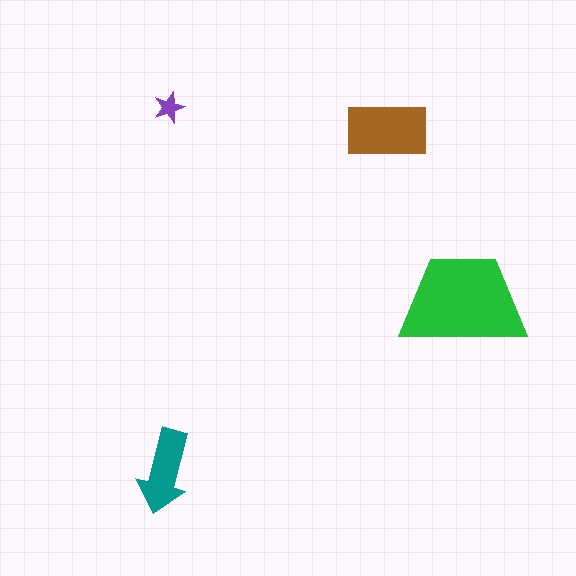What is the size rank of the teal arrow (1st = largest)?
3rd.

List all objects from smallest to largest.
The purple star, the teal arrow, the brown rectangle, the green trapezoid.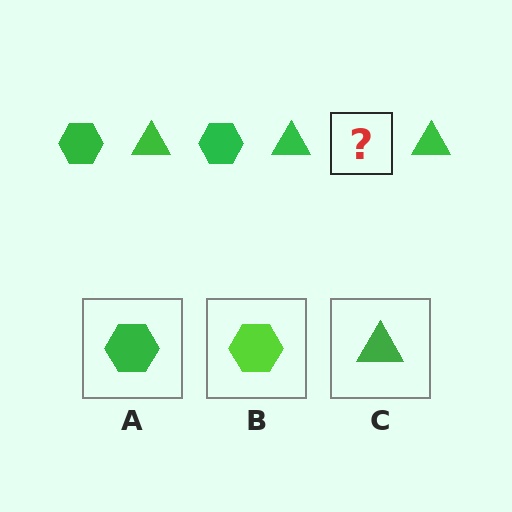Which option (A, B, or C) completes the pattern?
A.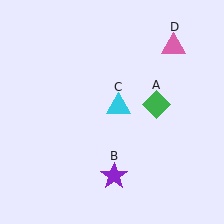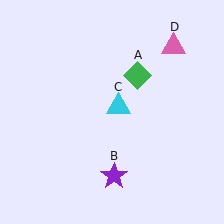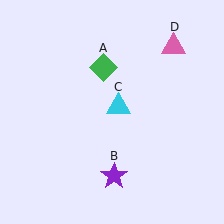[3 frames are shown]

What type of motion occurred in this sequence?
The green diamond (object A) rotated counterclockwise around the center of the scene.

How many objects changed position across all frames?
1 object changed position: green diamond (object A).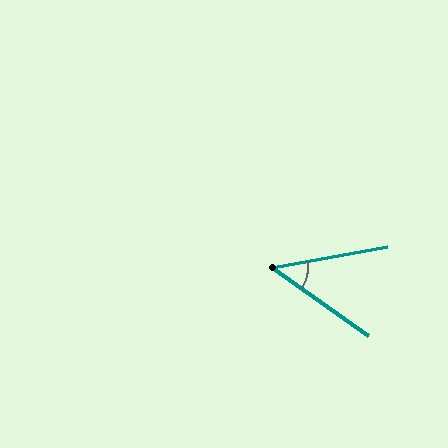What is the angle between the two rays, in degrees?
Approximately 45 degrees.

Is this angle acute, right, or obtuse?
It is acute.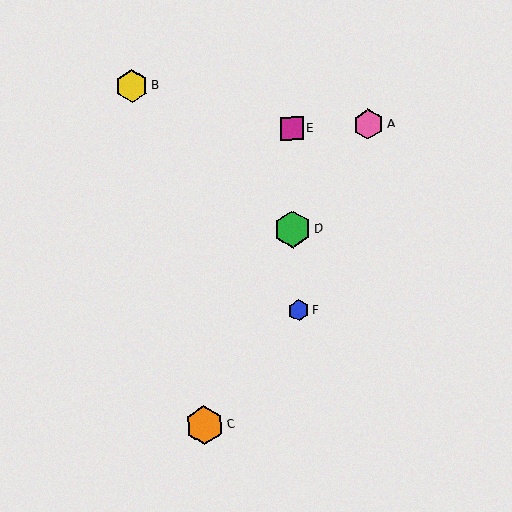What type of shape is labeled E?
Shape E is a magenta square.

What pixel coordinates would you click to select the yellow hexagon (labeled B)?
Click at (132, 86) to select the yellow hexagon B.